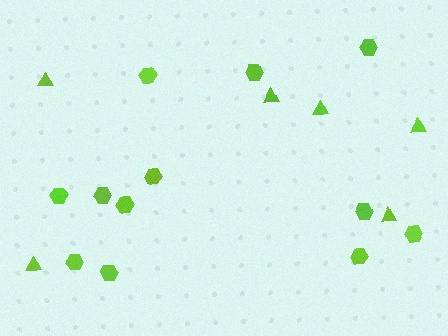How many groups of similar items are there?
There are 2 groups: one group of hexagons (12) and one group of triangles (6).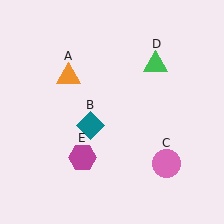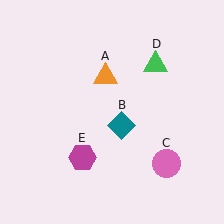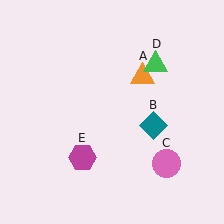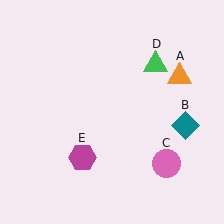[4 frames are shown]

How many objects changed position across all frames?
2 objects changed position: orange triangle (object A), teal diamond (object B).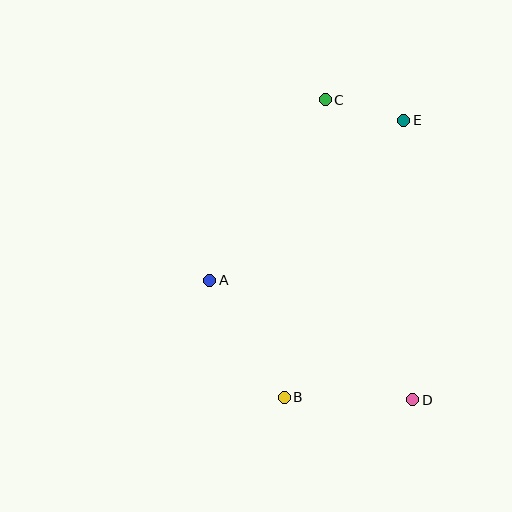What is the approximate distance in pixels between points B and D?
The distance between B and D is approximately 128 pixels.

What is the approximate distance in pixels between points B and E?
The distance between B and E is approximately 302 pixels.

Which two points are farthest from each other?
Points C and D are farthest from each other.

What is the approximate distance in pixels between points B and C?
The distance between B and C is approximately 301 pixels.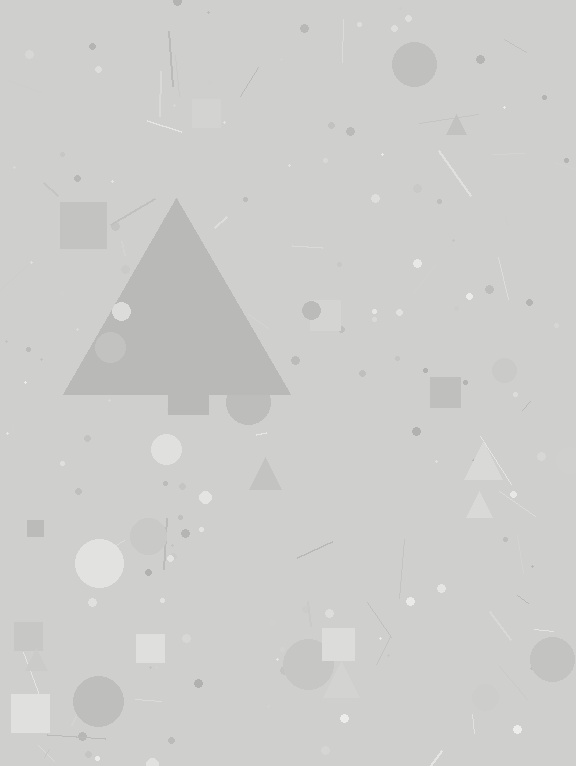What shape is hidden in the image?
A triangle is hidden in the image.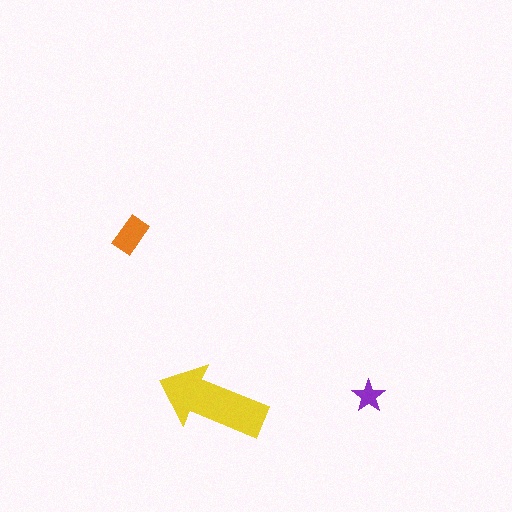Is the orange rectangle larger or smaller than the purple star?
Larger.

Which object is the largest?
The yellow arrow.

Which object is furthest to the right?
The purple star is rightmost.